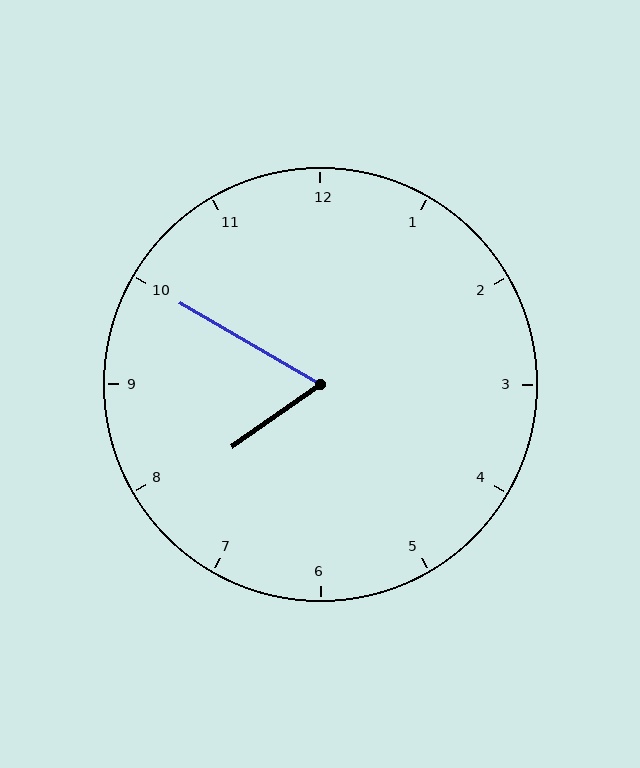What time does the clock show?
7:50.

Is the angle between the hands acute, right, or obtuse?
It is acute.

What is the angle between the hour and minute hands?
Approximately 65 degrees.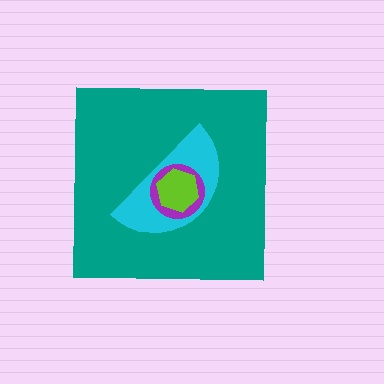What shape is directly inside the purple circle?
The lime hexagon.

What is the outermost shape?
The teal square.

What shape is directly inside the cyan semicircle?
The purple circle.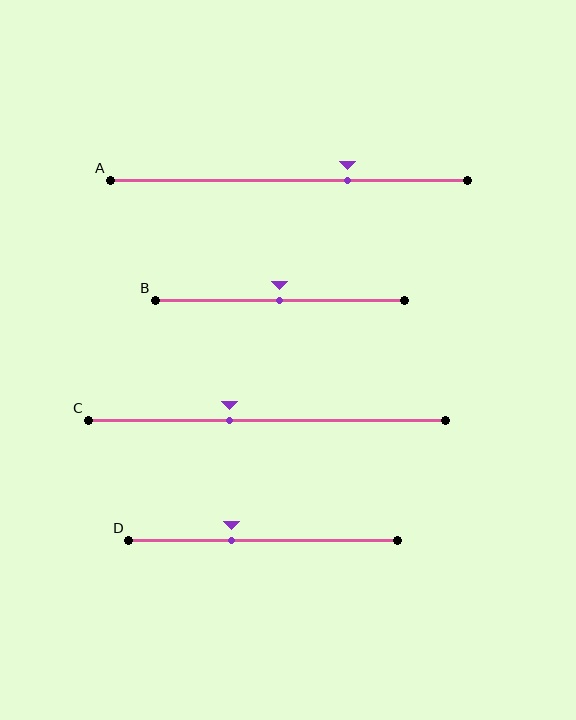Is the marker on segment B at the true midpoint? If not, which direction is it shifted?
Yes, the marker on segment B is at the true midpoint.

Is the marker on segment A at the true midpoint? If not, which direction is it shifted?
No, the marker on segment A is shifted to the right by about 17% of the segment length.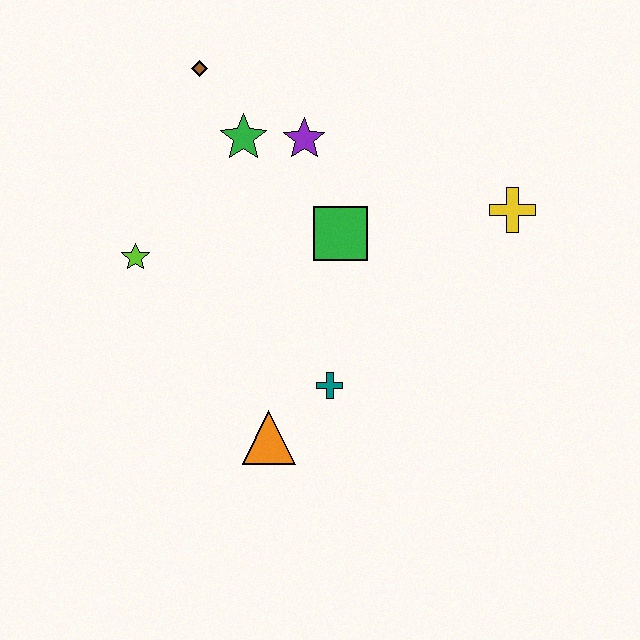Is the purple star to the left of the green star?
No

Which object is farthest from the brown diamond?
The orange triangle is farthest from the brown diamond.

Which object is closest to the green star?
The purple star is closest to the green star.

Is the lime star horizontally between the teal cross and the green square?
No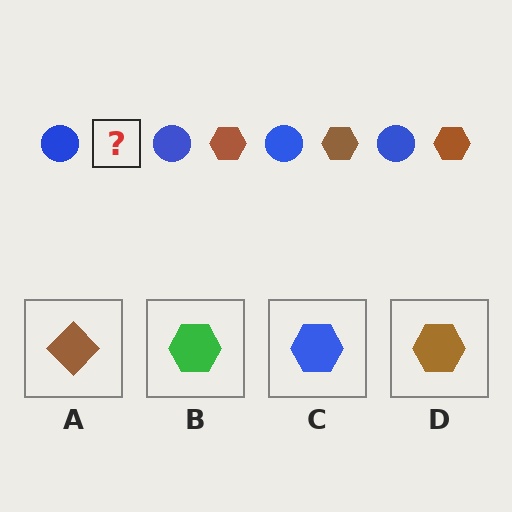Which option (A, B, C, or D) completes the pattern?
D.